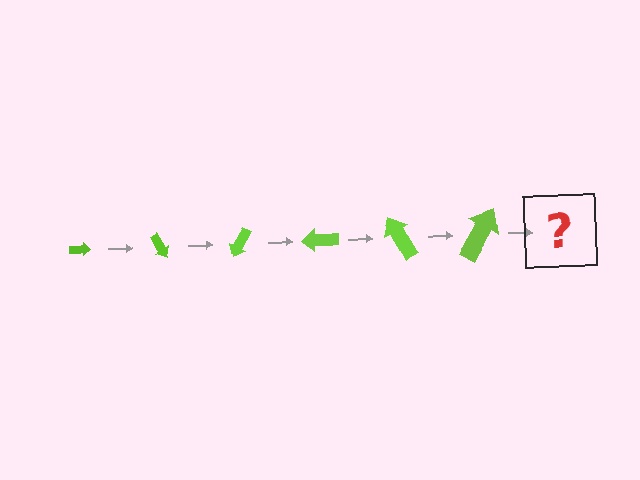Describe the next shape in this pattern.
It should be an arrow, larger than the previous one and rotated 360 degrees from the start.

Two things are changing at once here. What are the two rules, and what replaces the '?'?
The two rules are that the arrow grows larger each step and it rotates 60 degrees each step. The '?' should be an arrow, larger than the previous one and rotated 360 degrees from the start.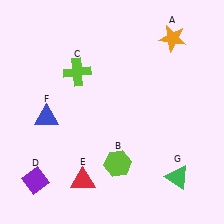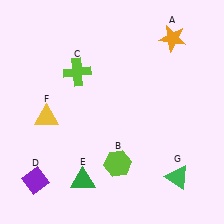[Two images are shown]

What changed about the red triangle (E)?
In Image 1, E is red. In Image 2, it changed to green.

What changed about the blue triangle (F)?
In Image 1, F is blue. In Image 2, it changed to yellow.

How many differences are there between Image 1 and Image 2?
There are 2 differences between the two images.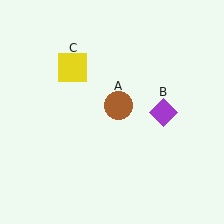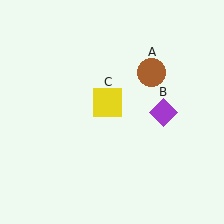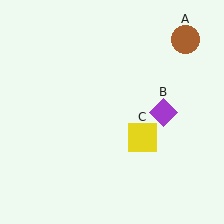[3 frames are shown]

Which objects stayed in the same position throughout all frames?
Purple diamond (object B) remained stationary.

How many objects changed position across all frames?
2 objects changed position: brown circle (object A), yellow square (object C).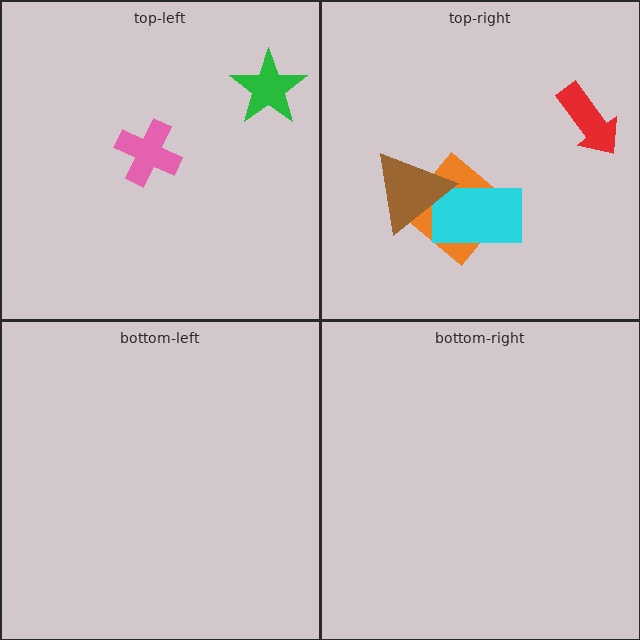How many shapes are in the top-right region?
4.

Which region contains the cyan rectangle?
The top-right region.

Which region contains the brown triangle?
The top-right region.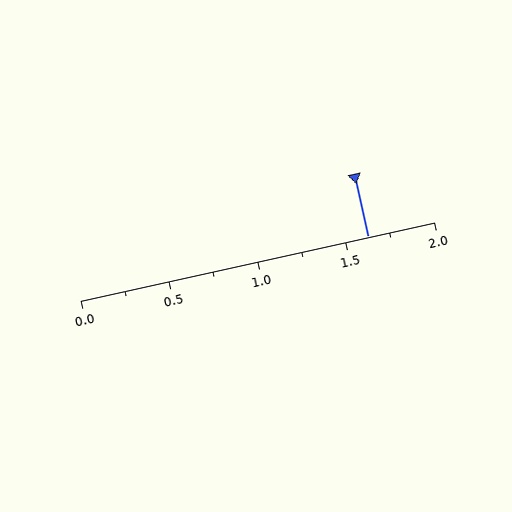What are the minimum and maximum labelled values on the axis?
The axis runs from 0.0 to 2.0.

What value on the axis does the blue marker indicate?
The marker indicates approximately 1.62.